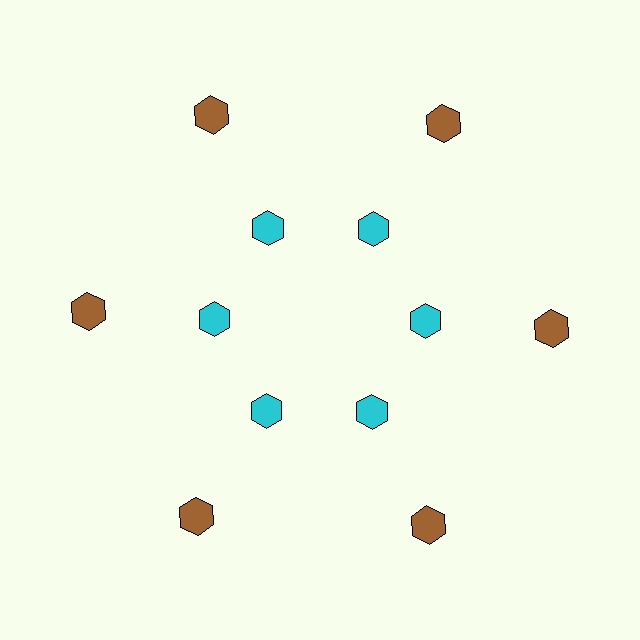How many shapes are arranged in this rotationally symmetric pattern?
There are 12 shapes, arranged in 6 groups of 2.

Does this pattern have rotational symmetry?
Yes, this pattern has 6-fold rotational symmetry. It looks the same after rotating 60 degrees around the center.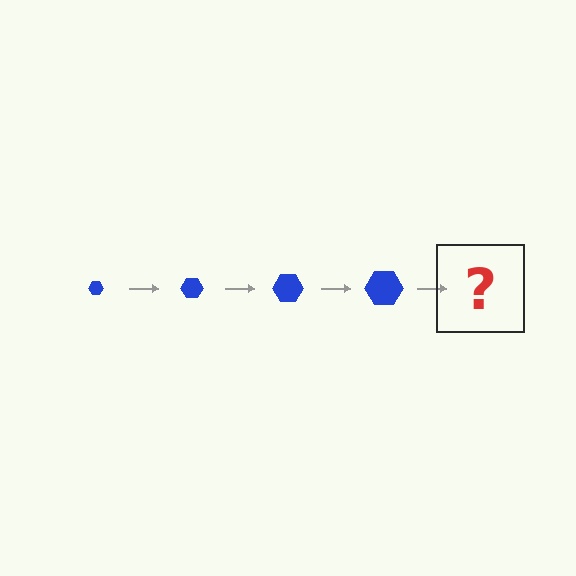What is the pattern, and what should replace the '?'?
The pattern is that the hexagon gets progressively larger each step. The '?' should be a blue hexagon, larger than the previous one.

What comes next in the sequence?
The next element should be a blue hexagon, larger than the previous one.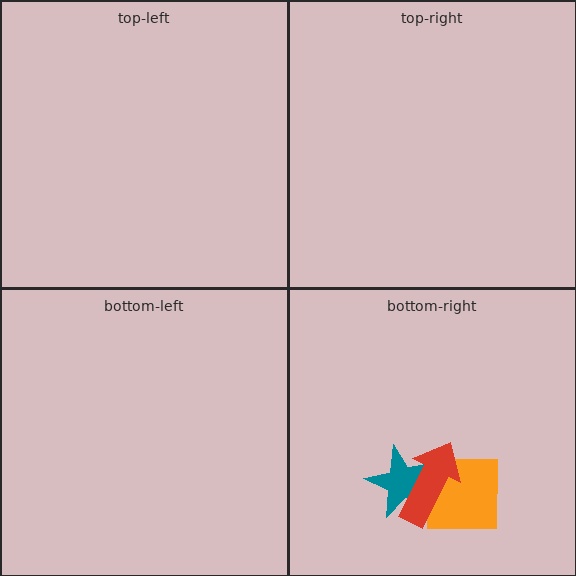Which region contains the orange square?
The bottom-right region.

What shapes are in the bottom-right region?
The teal star, the orange square, the red arrow.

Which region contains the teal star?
The bottom-right region.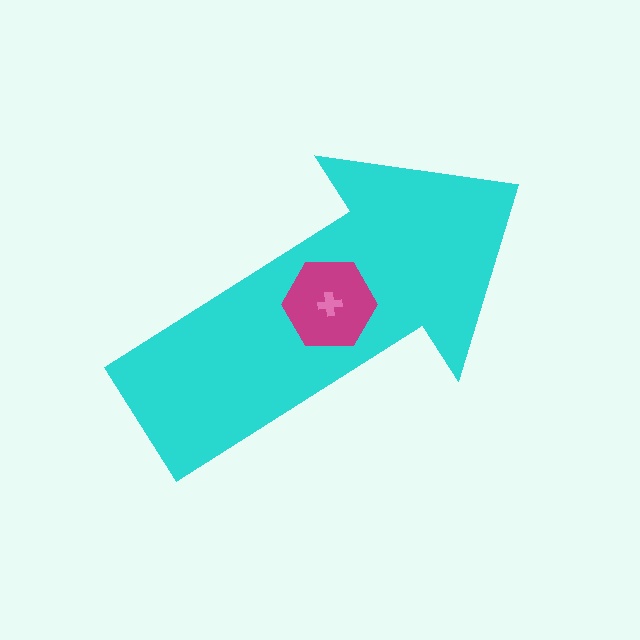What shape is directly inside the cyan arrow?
The magenta hexagon.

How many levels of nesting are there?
3.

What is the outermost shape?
The cyan arrow.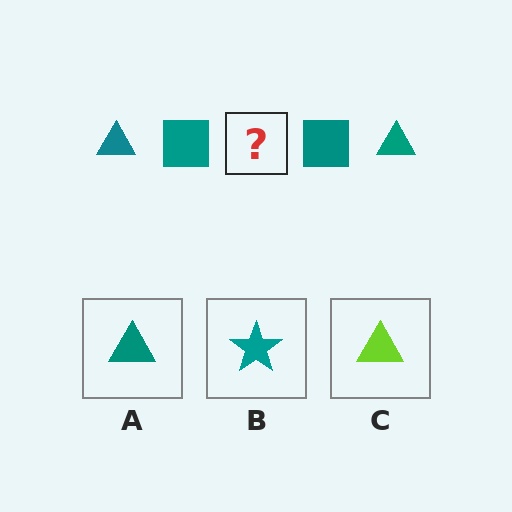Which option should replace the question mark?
Option A.